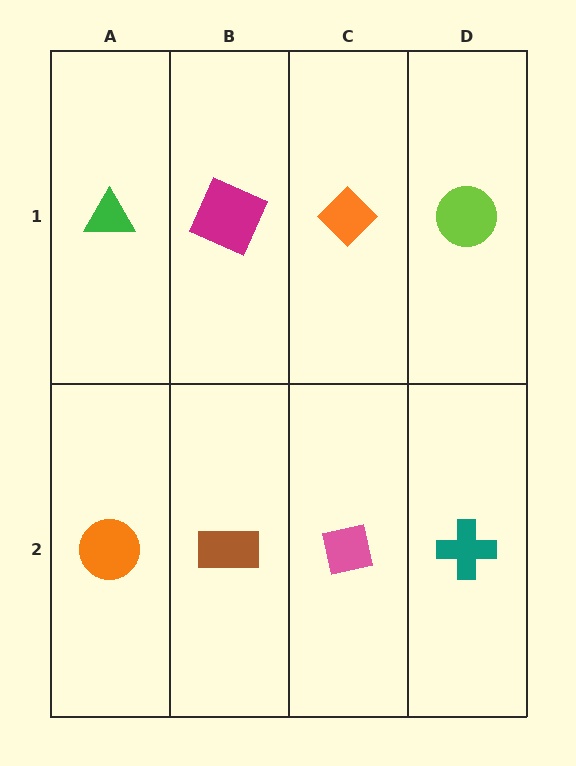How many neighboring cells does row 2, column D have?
2.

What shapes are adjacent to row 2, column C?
An orange diamond (row 1, column C), a brown rectangle (row 2, column B), a teal cross (row 2, column D).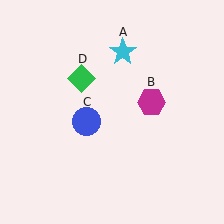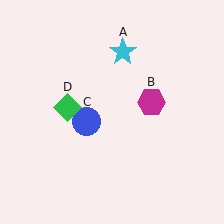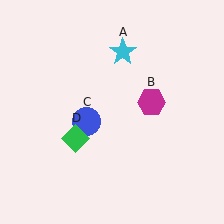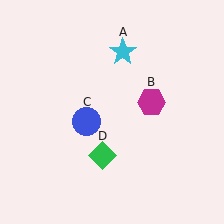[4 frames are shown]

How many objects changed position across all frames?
1 object changed position: green diamond (object D).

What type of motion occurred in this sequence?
The green diamond (object D) rotated counterclockwise around the center of the scene.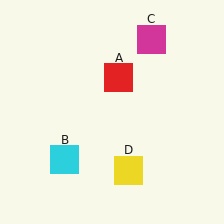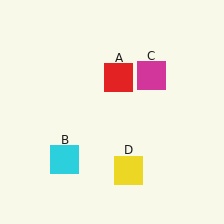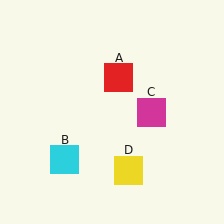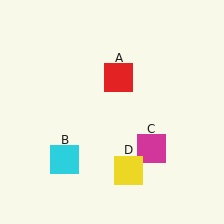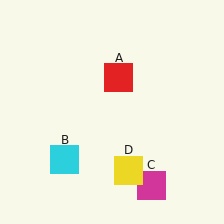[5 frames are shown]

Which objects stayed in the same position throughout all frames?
Red square (object A) and cyan square (object B) and yellow square (object D) remained stationary.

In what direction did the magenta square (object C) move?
The magenta square (object C) moved down.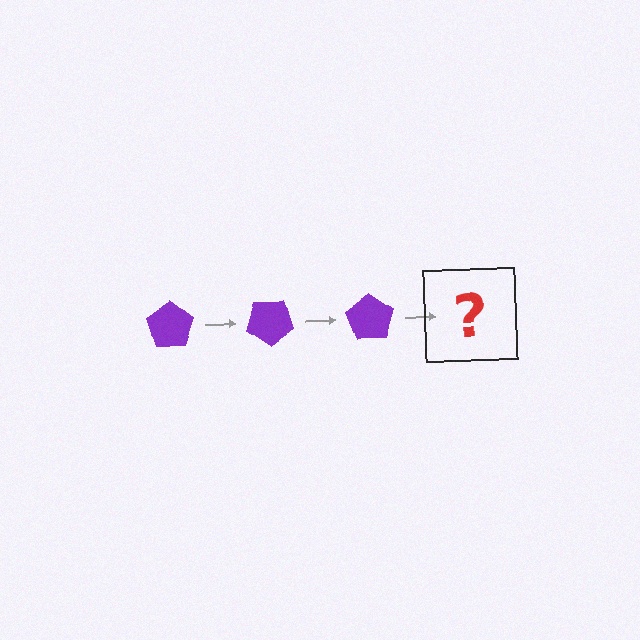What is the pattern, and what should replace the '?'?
The pattern is that the pentagon rotates 35 degrees each step. The '?' should be a purple pentagon rotated 105 degrees.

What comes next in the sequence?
The next element should be a purple pentagon rotated 105 degrees.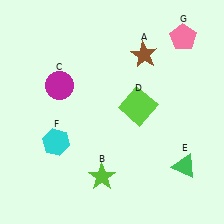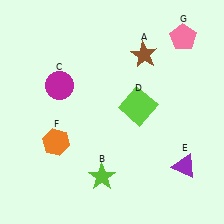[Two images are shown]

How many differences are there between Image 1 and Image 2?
There are 2 differences between the two images.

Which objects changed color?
E changed from green to purple. F changed from cyan to orange.